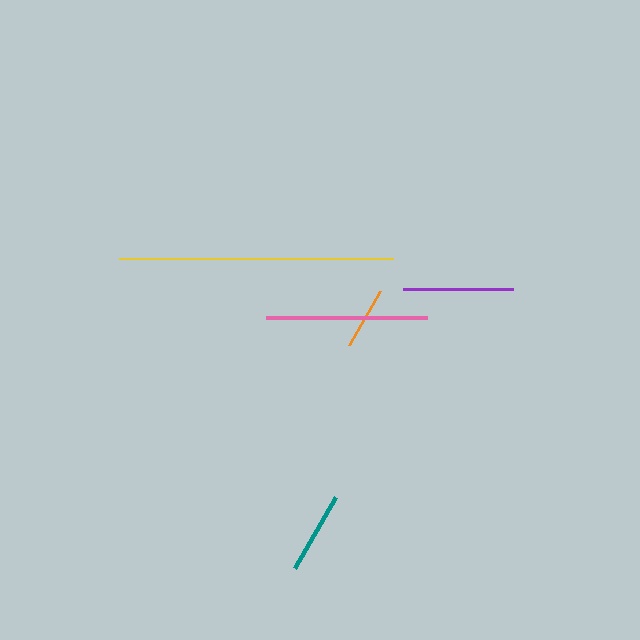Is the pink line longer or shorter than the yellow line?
The yellow line is longer than the pink line.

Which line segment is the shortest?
The orange line is the shortest at approximately 62 pixels.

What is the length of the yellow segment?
The yellow segment is approximately 274 pixels long.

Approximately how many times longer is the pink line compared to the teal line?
The pink line is approximately 2.0 times the length of the teal line.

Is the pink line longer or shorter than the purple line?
The pink line is longer than the purple line.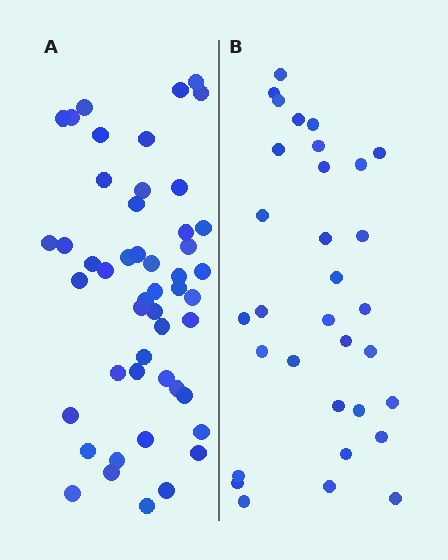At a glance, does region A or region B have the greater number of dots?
Region A (the left region) has more dots.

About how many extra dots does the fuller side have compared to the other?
Region A has approximately 15 more dots than region B.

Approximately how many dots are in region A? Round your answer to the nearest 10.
About 50 dots. (The exact count is 49, which rounds to 50.)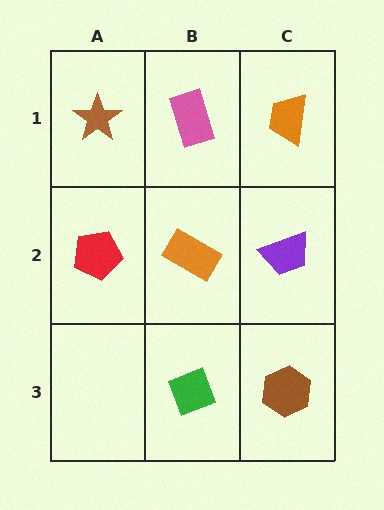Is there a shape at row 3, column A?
No, that cell is empty.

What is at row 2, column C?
A purple trapezoid.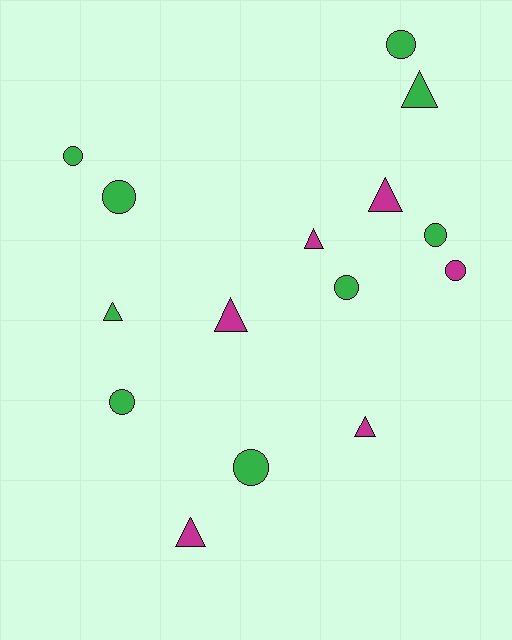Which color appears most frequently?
Green, with 9 objects.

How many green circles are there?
There are 7 green circles.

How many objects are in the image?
There are 15 objects.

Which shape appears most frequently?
Circle, with 8 objects.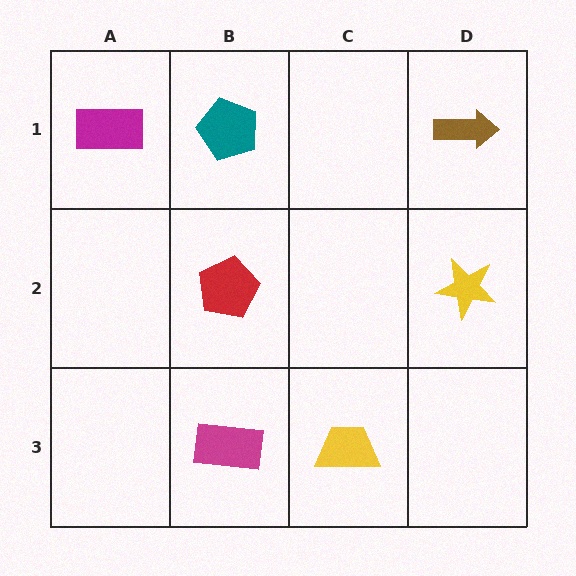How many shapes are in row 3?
2 shapes.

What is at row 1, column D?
A brown arrow.